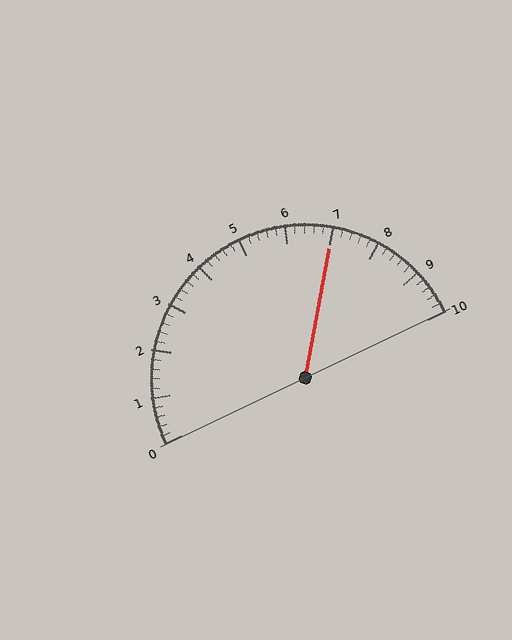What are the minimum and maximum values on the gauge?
The gauge ranges from 0 to 10.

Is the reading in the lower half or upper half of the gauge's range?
The reading is in the upper half of the range (0 to 10).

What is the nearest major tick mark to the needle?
The nearest major tick mark is 7.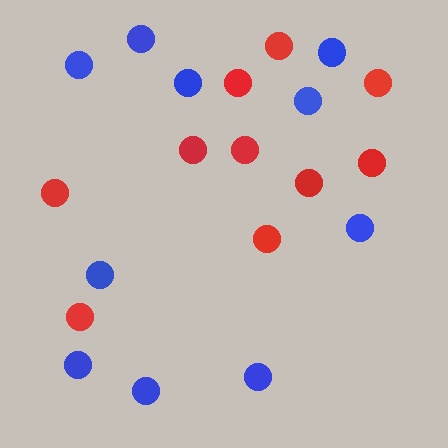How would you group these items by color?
There are 2 groups: one group of blue circles (10) and one group of red circles (10).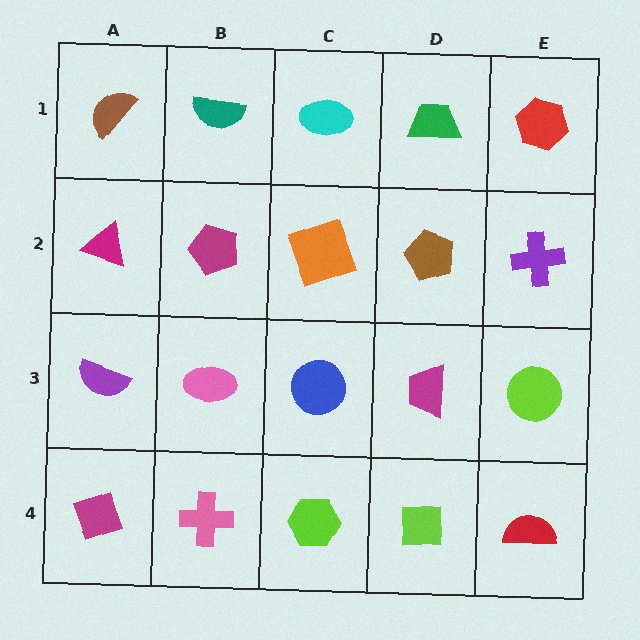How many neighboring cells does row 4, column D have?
3.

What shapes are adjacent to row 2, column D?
A green trapezoid (row 1, column D), a magenta trapezoid (row 3, column D), an orange square (row 2, column C), a purple cross (row 2, column E).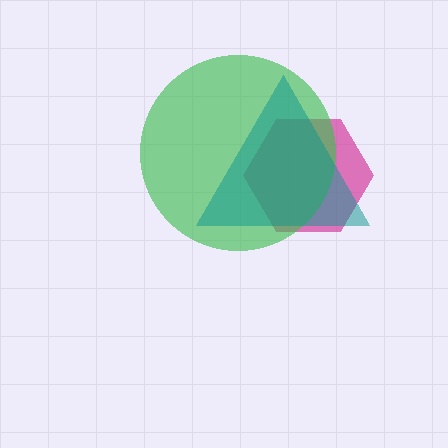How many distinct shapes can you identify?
There are 3 distinct shapes: a magenta hexagon, a green circle, a teal triangle.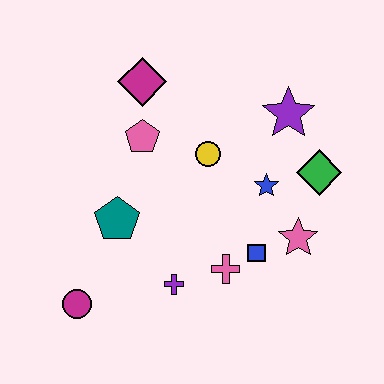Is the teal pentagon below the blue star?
Yes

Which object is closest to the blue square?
The pink cross is closest to the blue square.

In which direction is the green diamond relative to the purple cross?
The green diamond is to the right of the purple cross.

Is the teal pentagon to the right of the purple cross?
No